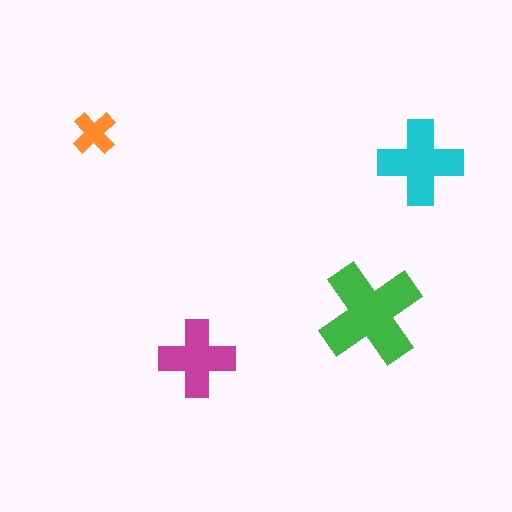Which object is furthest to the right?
The cyan cross is rightmost.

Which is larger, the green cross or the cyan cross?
The green one.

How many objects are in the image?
There are 4 objects in the image.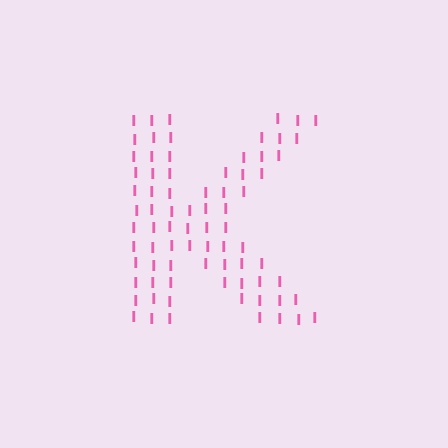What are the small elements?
The small elements are letter I's.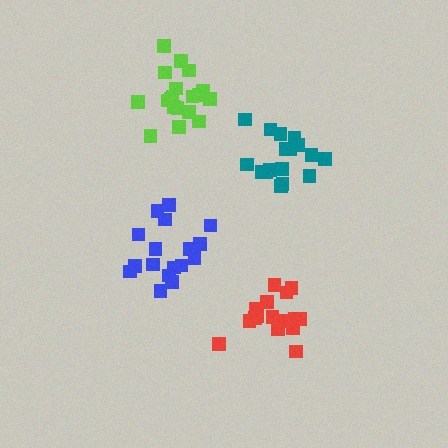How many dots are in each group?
Group 1: 19 dots, Group 2: 17 dots, Group 3: 18 dots, Group 4: 17 dots (71 total).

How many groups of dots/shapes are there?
There are 4 groups.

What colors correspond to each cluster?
The clusters are colored: lime, red, teal, blue.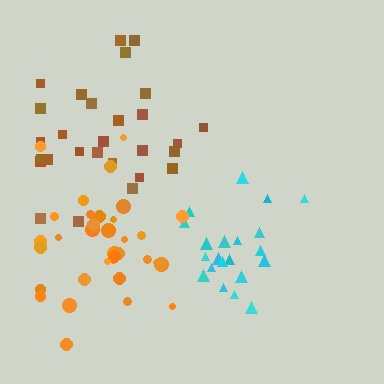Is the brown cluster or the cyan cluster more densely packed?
Cyan.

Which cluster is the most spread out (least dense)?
Brown.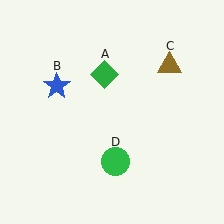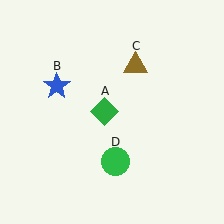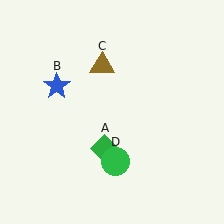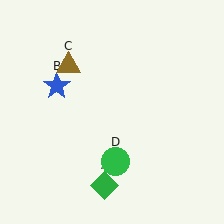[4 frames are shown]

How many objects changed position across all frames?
2 objects changed position: green diamond (object A), brown triangle (object C).